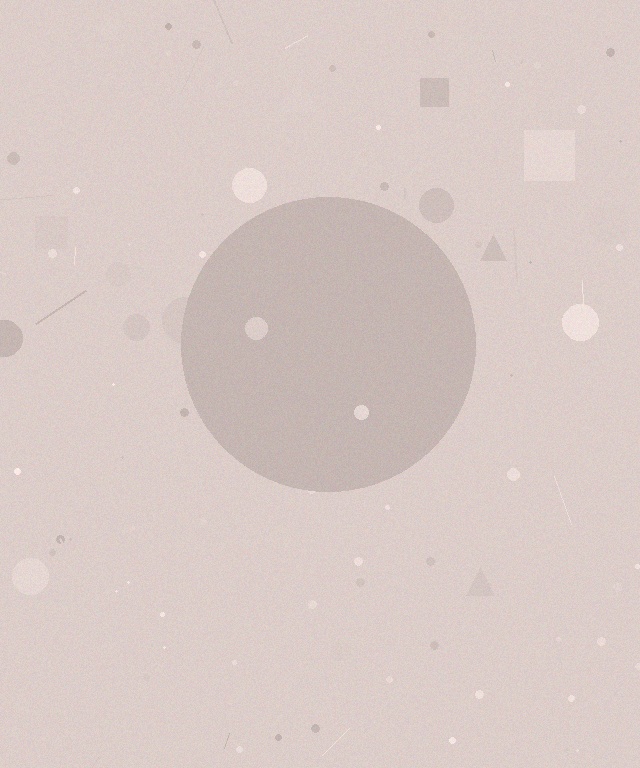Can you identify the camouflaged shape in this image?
The camouflaged shape is a circle.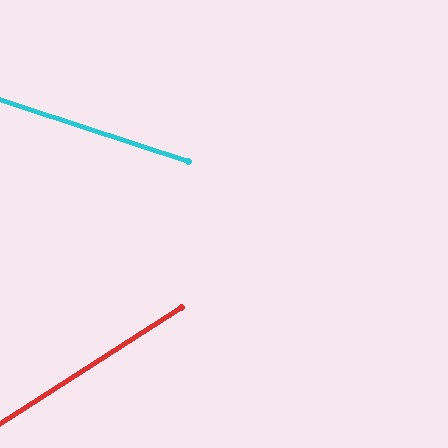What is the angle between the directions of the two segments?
Approximately 51 degrees.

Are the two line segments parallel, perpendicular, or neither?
Neither parallel nor perpendicular — they differ by about 51°.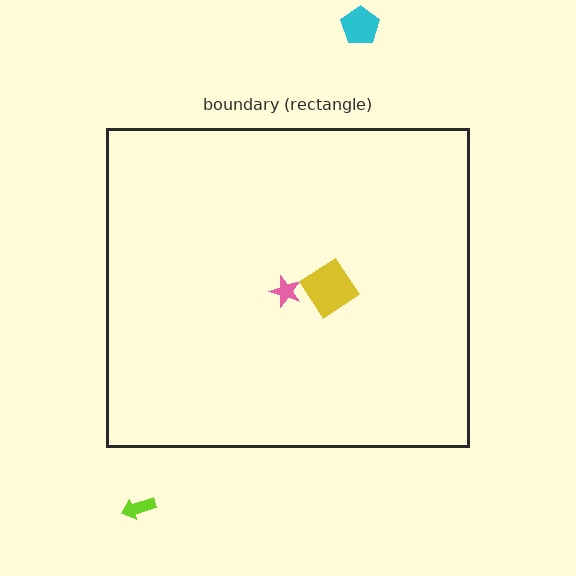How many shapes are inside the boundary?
2 inside, 2 outside.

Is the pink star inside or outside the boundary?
Inside.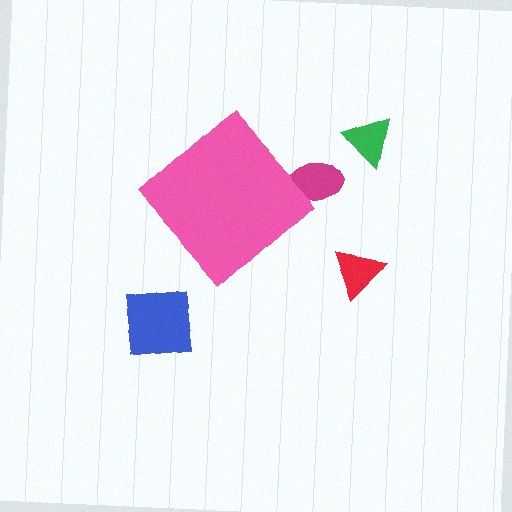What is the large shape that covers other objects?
A pink diamond.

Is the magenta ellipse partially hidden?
Yes, the magenta ellipse is partially hidden behind the pink diamond.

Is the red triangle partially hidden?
No, the red triangle is fully visible.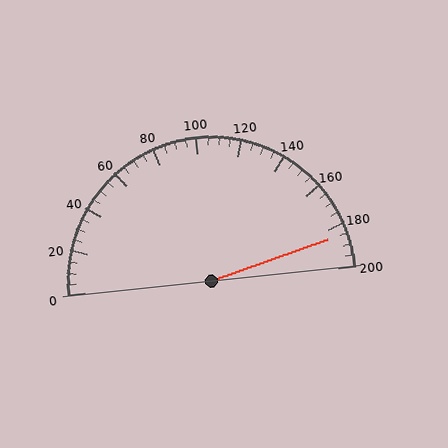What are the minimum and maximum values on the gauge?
The gauge ranges from 0 to 200.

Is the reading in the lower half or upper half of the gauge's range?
The reading is in the upper half of the range (0 to 200).